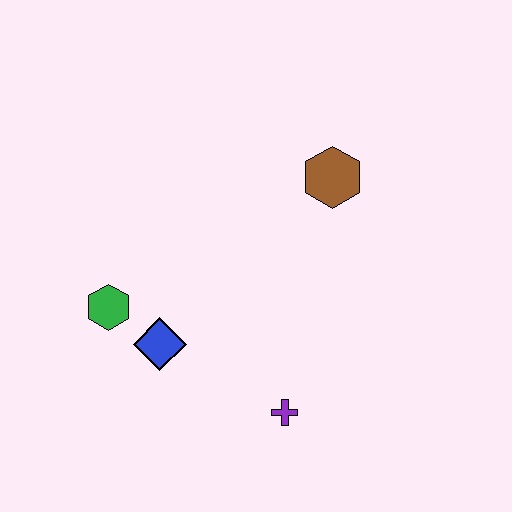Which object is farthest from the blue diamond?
The brown hexagon is farthest from the blue diamond.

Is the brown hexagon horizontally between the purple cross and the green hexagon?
No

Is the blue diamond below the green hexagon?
Yes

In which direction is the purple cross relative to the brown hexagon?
The purple cross is below the brown hexagon.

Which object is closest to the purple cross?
The blue diamond is closest to the purple cross.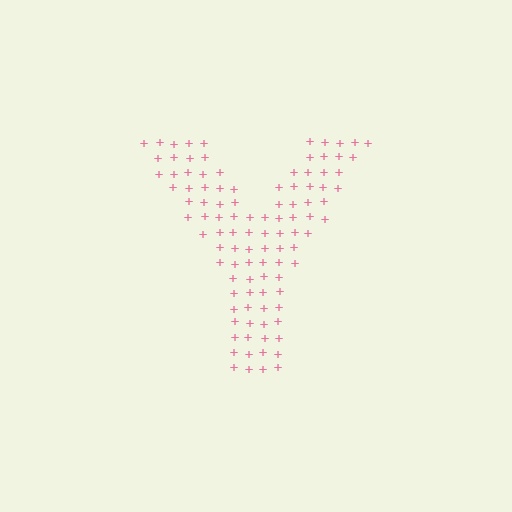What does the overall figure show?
The overall figure shows the letter Y.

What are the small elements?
The small elements are plus signs.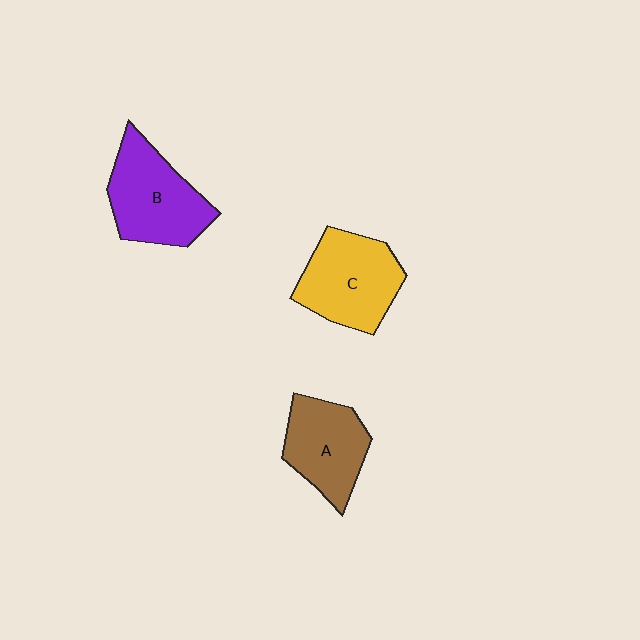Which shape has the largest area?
Shape B (purple).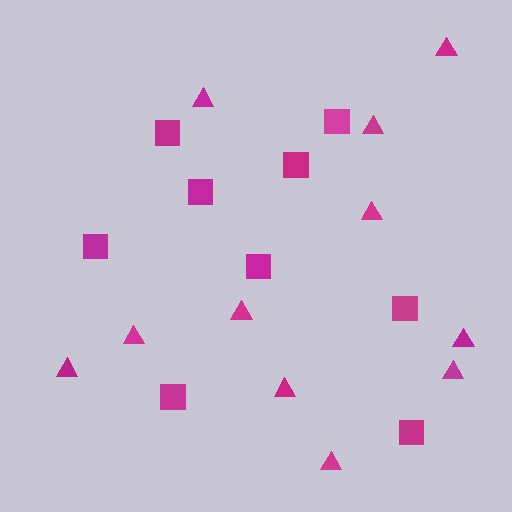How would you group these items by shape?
There are 2 groups: one group of squares (9) and one group of triangles (11).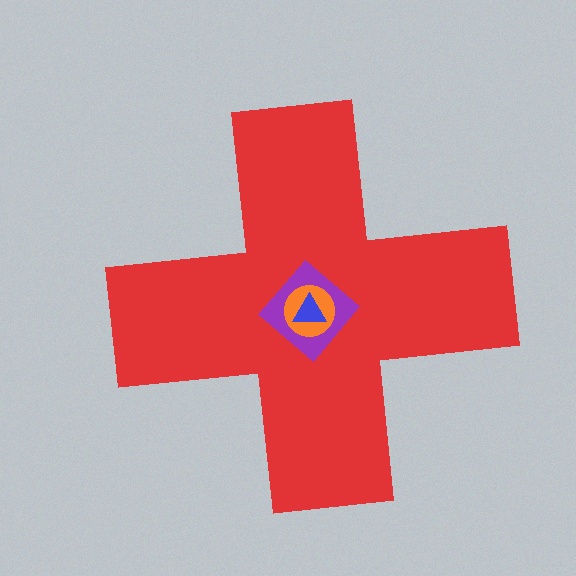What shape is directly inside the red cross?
The purple diamond.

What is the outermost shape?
The red cross.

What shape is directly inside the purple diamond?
The orange circle.